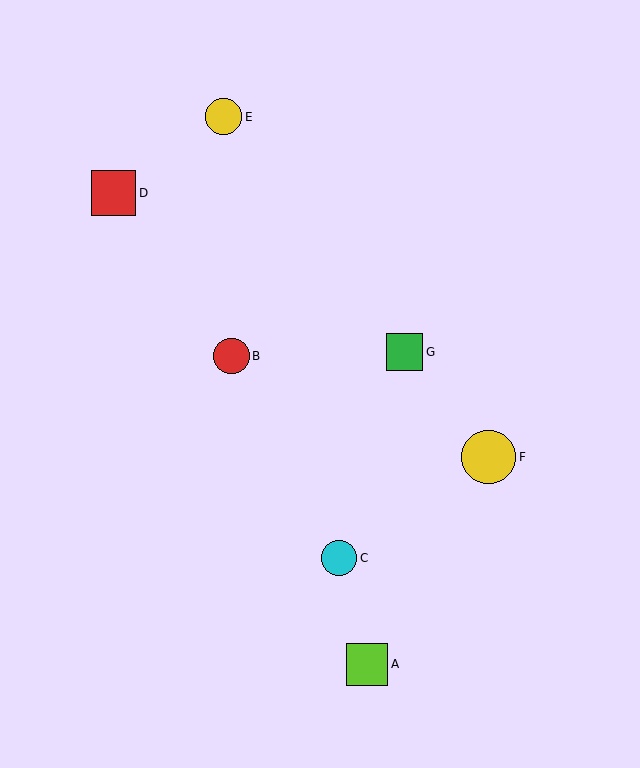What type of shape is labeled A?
Shape A is a lime square.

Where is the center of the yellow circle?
The center of the yellow circle is at (489, 457).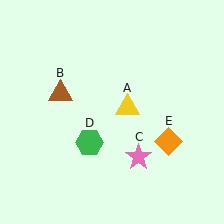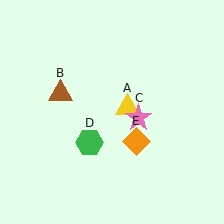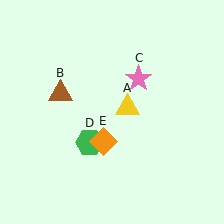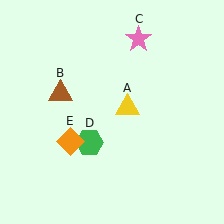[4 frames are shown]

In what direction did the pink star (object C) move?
The pink star (object C) moved up.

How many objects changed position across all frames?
2 objects changed position: pink star (object C), orange diamond (object E).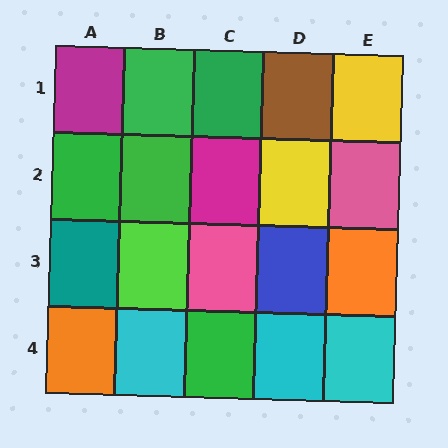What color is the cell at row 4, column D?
Cyan.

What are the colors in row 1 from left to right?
Magenta, green, green, brown, yellow.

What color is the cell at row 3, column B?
Lime.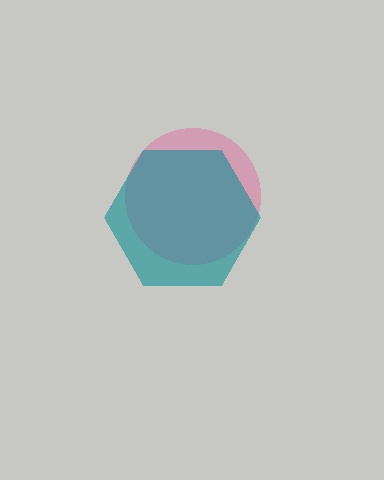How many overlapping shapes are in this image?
There are 2 overlapping shapes in the image.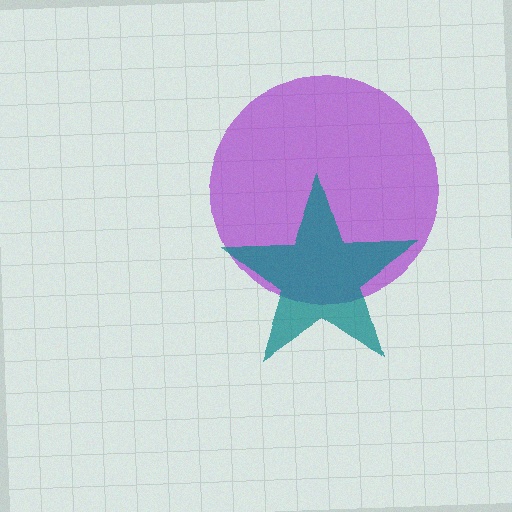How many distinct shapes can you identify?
There are 2 distinct shapes: a purple circle, a teal star.